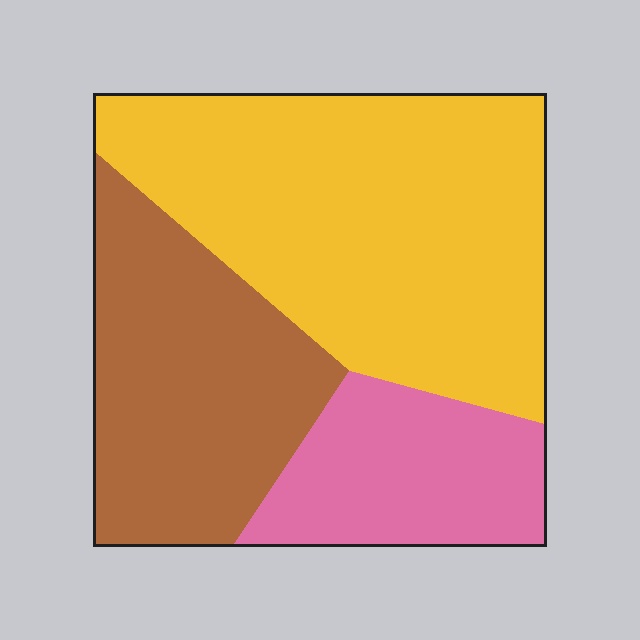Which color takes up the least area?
Pink, at roughly 20%.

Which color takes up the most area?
Yellow, at roughly 50%.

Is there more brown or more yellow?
Yellow.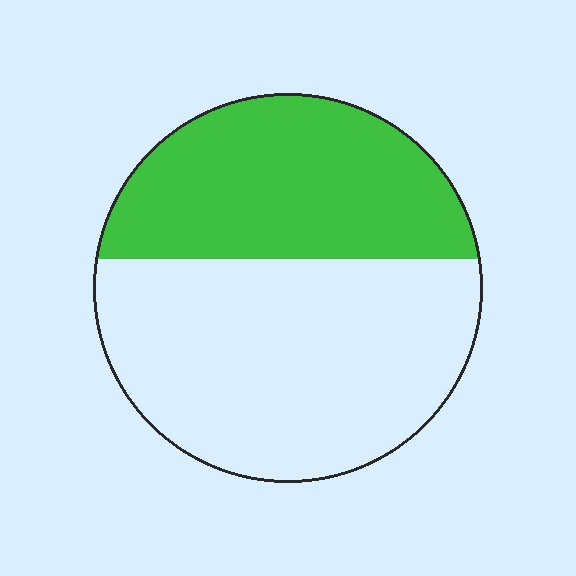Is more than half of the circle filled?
No.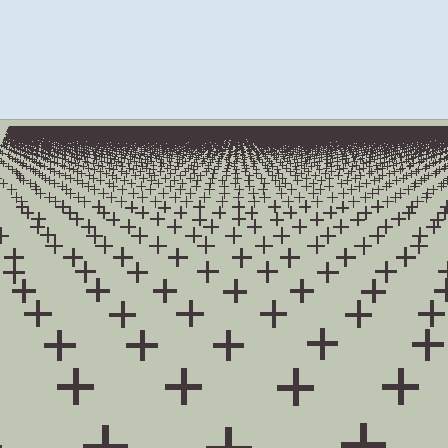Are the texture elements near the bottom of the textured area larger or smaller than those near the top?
Larger. Near the bottom, elements are closer to the viewer and appear at a bigger on-screen size.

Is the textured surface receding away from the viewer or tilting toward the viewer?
The surface is receding away from the viewer. Texture elements get smaller and denser toward the top.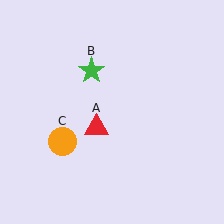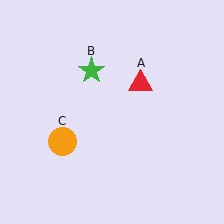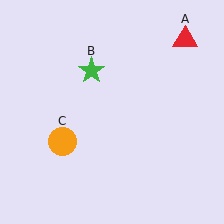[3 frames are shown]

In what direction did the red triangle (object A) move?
The red triangle (object A) moved up and to the right.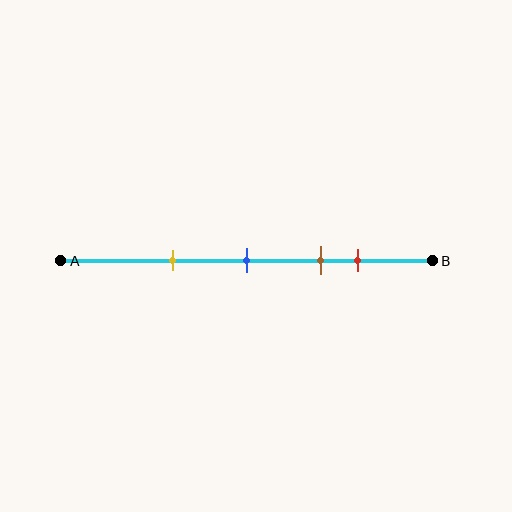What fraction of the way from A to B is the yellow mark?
The yellow mark is approximately 30% (0.3) of the way from A to B.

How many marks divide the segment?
There are 4 marks dividing the segment.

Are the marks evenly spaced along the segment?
No, the marks are not evenly spaced.